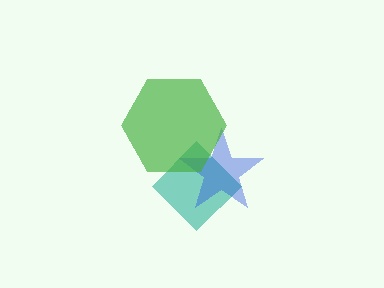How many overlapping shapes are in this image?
There are 3 overlapping shapes in the image.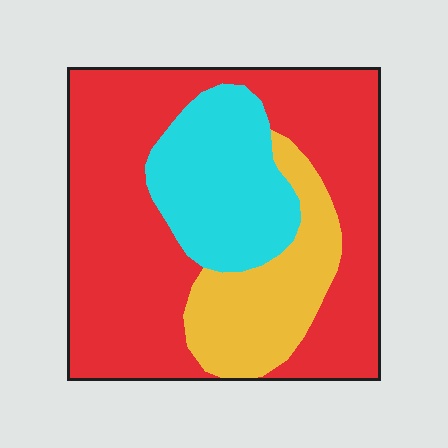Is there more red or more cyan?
Red.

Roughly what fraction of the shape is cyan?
Cyan takes up about one fifth (1/5) of the shape.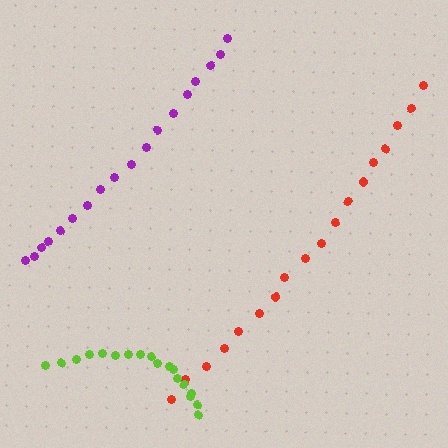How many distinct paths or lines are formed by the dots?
There are 3 distinct paths.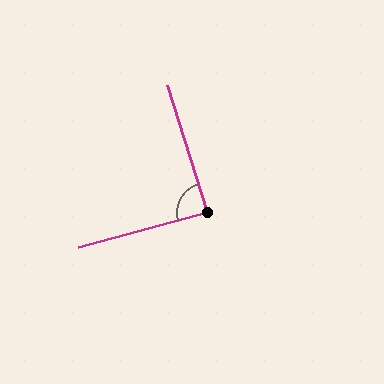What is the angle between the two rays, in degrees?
Approximately 88 degrees.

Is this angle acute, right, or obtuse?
It is approximately a right angle.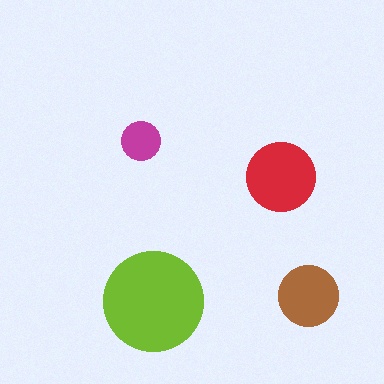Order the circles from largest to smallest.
the lime one, the red one, the brown one, the magenta one.